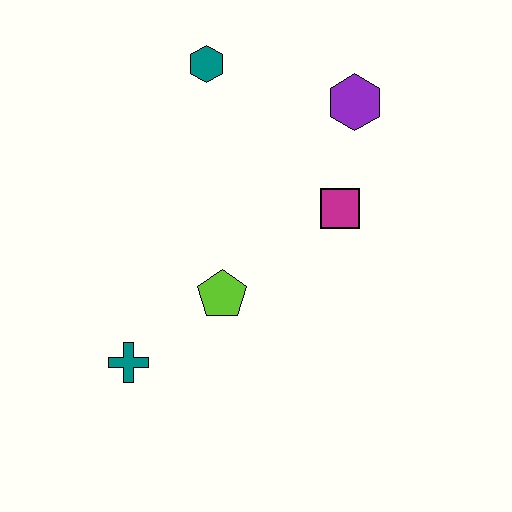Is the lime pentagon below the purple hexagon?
Yes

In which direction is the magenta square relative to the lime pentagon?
The magenta square is to the right of the lime pentagon.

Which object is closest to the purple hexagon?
The magenta square is closest to the purple hexagon.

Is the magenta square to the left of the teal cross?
No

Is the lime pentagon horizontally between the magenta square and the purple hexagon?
No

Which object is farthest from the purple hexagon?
The teal cross is farthest from the purple hexagon.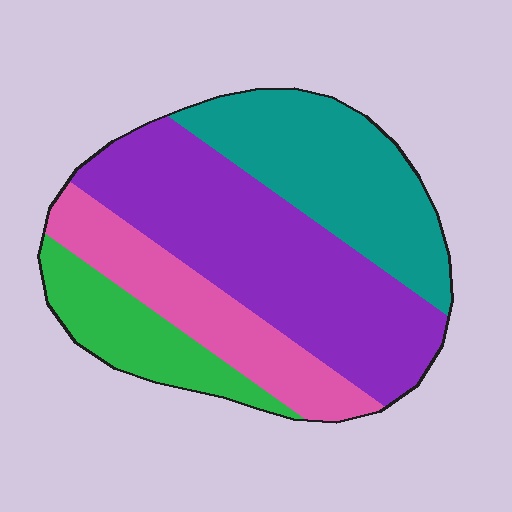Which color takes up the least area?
Green, at roughly 15%.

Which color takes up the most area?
Purple, at roughly 40%.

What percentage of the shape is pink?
Pink takes up about one fifth (1/5) of the shape.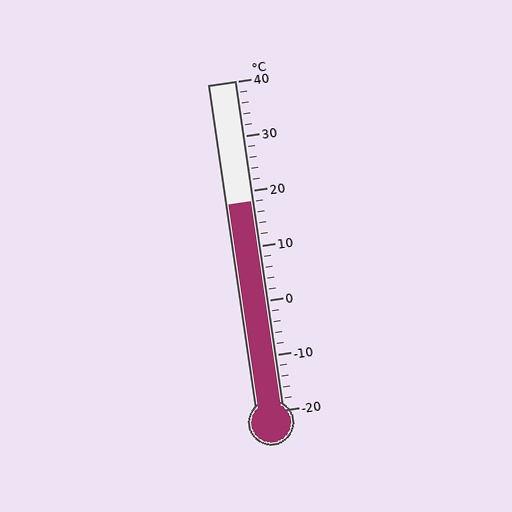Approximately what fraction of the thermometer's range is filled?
The thermometer is filled to approximately 65% of its range.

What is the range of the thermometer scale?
The thermometer scale ranges from -20°C to 40°C.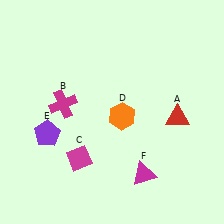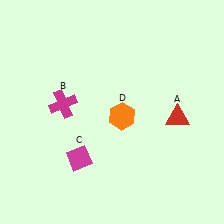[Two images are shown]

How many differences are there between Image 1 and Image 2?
There are 2 differences between the two images.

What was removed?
The purple pentagon (E), the magenta triangle (F) were removed in Image 2.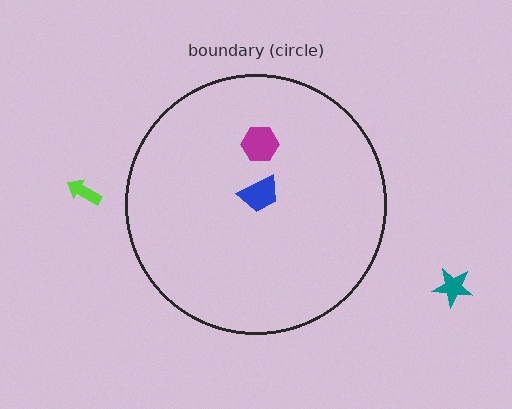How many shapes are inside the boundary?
2 inside, 2 outside.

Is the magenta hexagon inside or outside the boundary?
Inside.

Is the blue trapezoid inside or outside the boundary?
Inside.